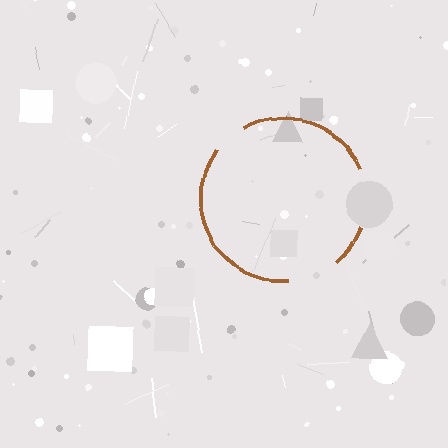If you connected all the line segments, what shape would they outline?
They would outline a circle.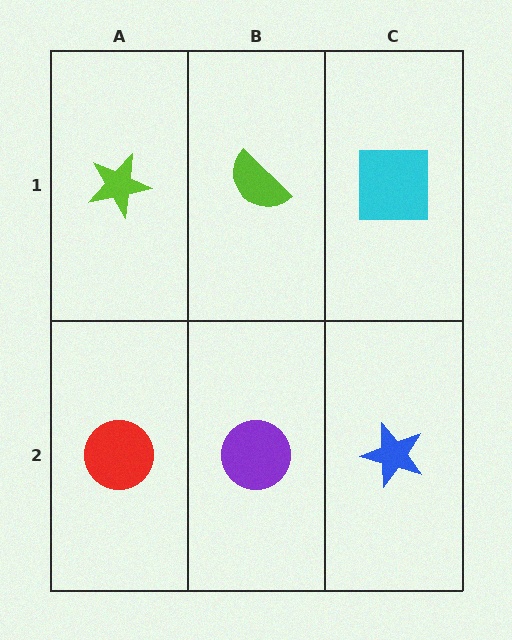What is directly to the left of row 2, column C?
A purple circle.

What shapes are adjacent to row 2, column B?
A lime semicircle (row 1, column B), a red circle (row 2, column A), a blue star (row 2, column C).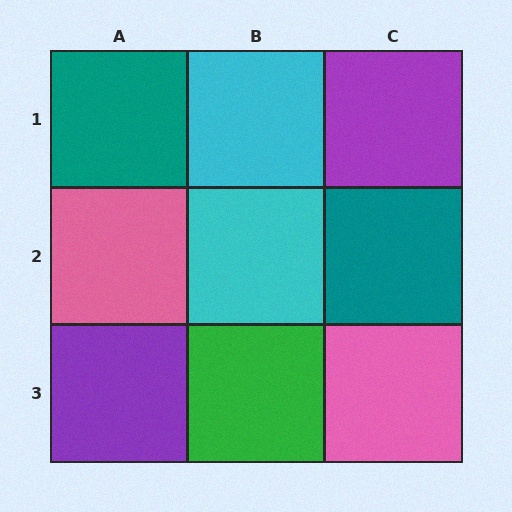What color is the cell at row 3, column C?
Pink.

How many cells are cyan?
2 cells are cyan.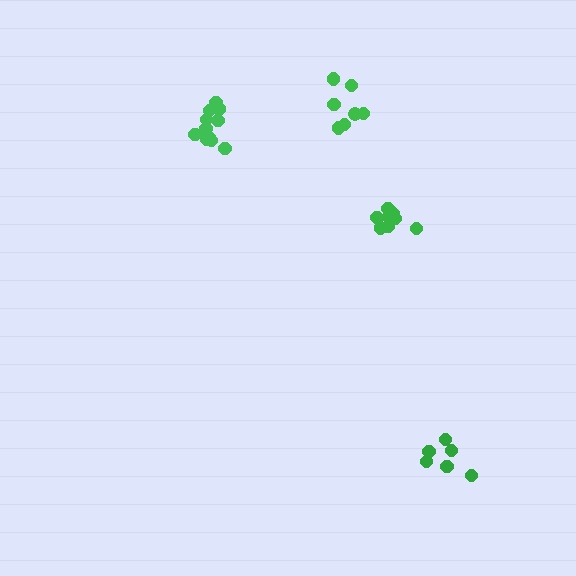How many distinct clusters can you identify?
There are 4 distinct clusters.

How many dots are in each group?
Group 1: 8 dots, Group 2: 6 dots, Group 3: 11 dots, Group 4: 7 dots (32 total).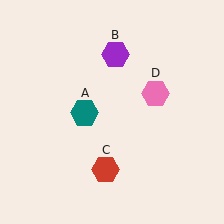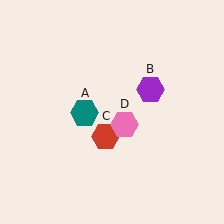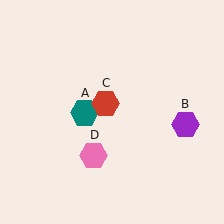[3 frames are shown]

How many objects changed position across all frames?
3 objects changed position: purple hexagon (object B), red hexagon (object C), pink hexagon (object D).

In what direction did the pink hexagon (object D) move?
The pink hexagon (object D) moved down and to the left.